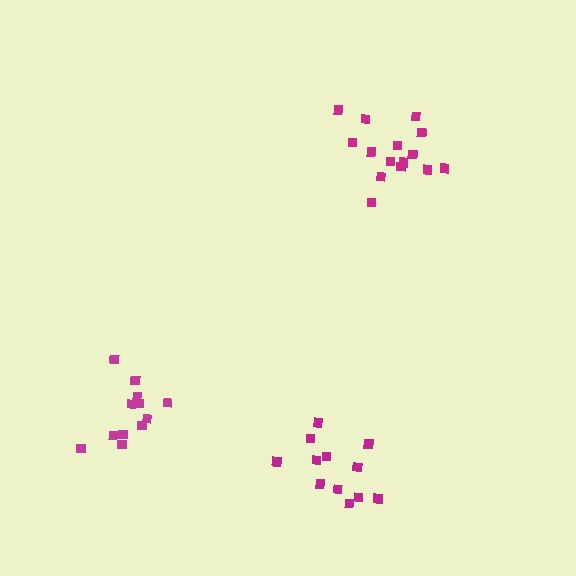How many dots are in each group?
Group 1: 15 dots, Group 2: 12 dots, Group 3: 13 dots (40 total).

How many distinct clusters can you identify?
There are 3 distinct clusters.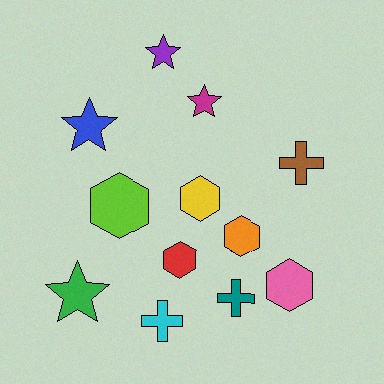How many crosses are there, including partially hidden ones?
There are 3 crosses.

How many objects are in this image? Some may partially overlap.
There are 12 objects.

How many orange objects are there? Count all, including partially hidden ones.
There is 1 orange object.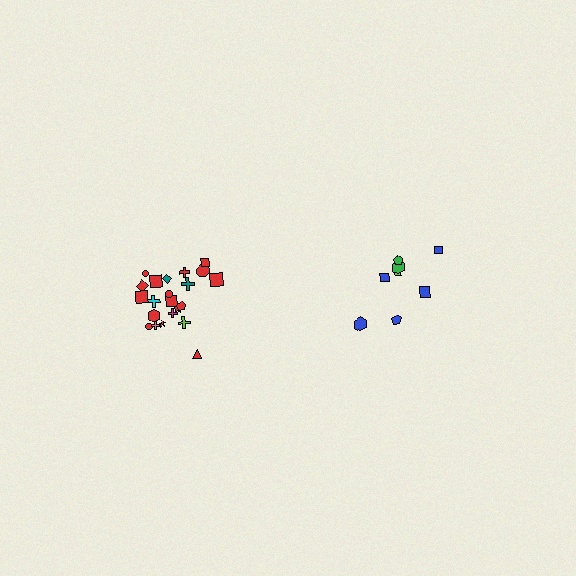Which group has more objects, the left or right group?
The left group.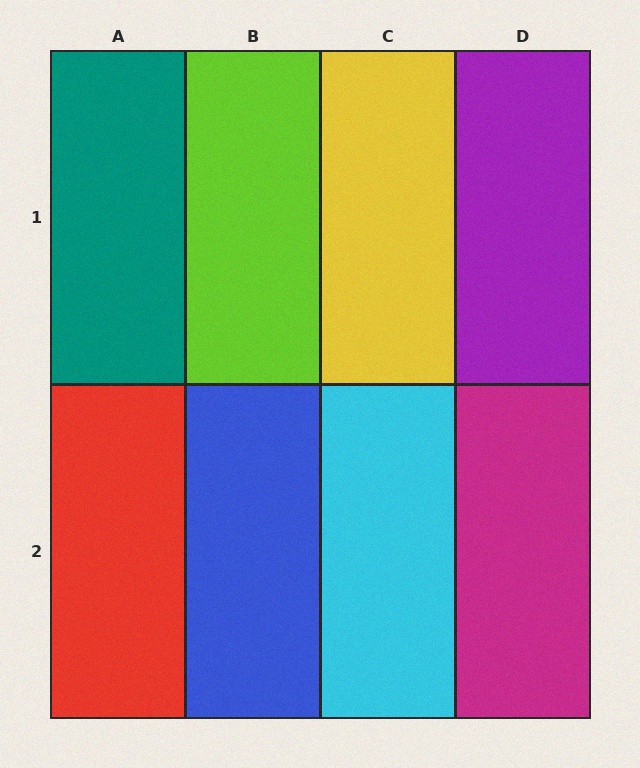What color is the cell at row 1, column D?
Purple.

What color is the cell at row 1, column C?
Yellow.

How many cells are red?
1 cell is red.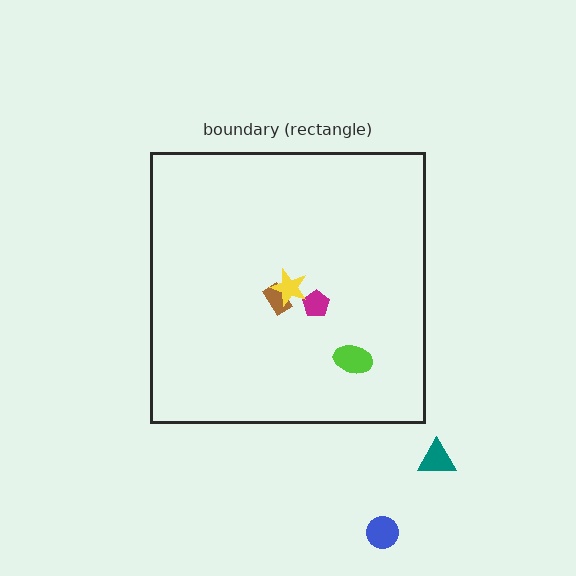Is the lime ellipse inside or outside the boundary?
Inside.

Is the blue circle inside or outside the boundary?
Outside.